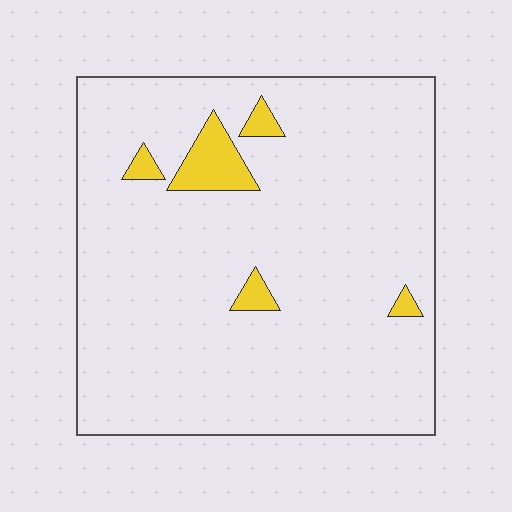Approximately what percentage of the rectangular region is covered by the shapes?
Approximately 5%.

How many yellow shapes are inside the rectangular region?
5.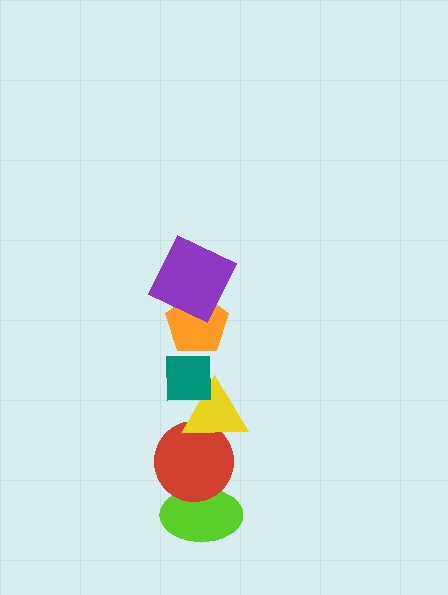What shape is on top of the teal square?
The orange pentagon is on top of the teal square.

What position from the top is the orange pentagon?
The orange pentagon is 2nd from the top.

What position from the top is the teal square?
The teal square is 3rd from the top.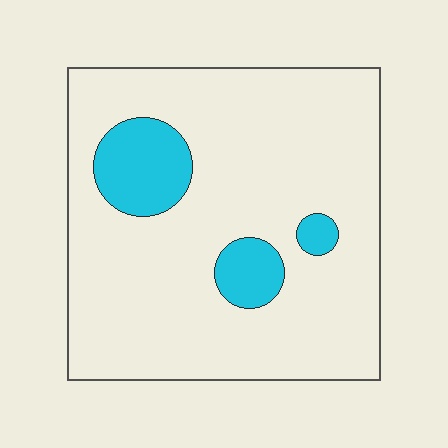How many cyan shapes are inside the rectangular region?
3.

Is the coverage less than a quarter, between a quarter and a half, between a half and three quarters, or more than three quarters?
Less than a quarter.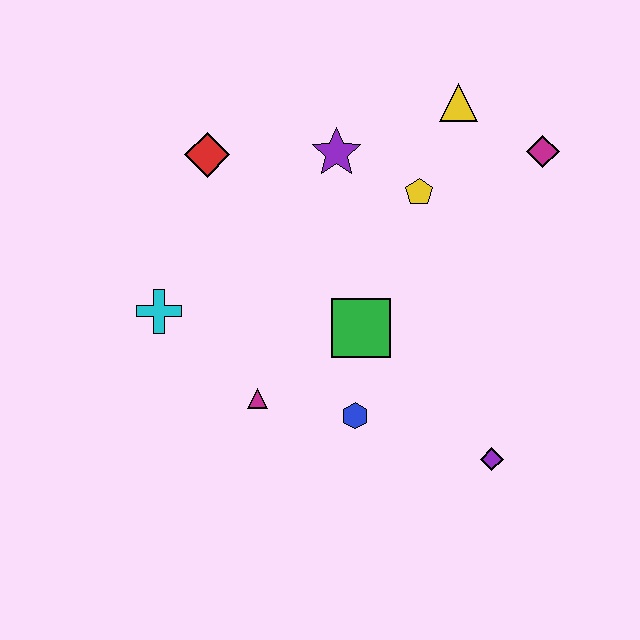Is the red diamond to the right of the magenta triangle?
No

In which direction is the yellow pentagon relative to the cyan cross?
The yellow pentagon is to the right of the cyan cross.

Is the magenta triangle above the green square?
No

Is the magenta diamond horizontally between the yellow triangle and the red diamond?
No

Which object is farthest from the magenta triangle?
The magenta diamond is farthest from the magenta triangle.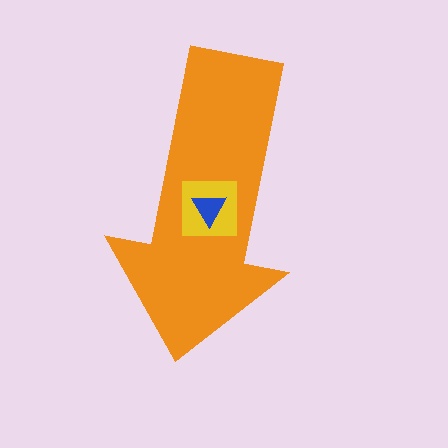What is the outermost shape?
The orange arrow.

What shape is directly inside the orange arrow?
The yellow square.